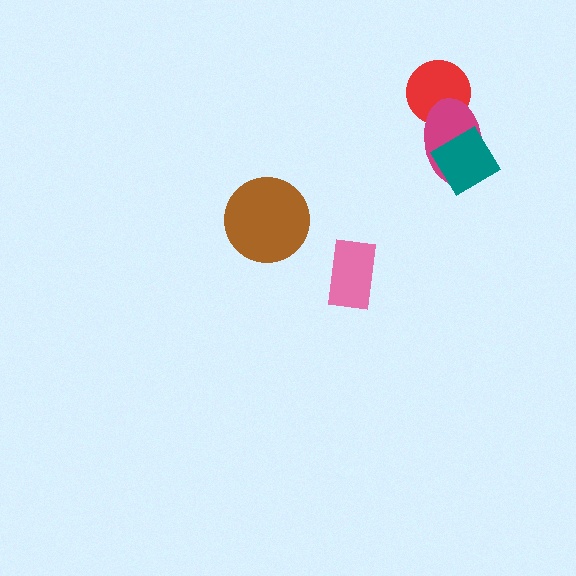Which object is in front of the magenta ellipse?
The teal diamond is in front of the magenta ellipse.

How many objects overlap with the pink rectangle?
0 objects overlap with the pink rectangle.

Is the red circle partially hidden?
Yes, it is partially covered by another shape.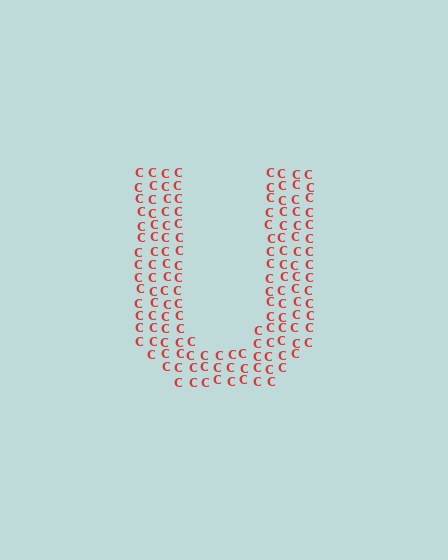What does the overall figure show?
The overall figure shows the letter U.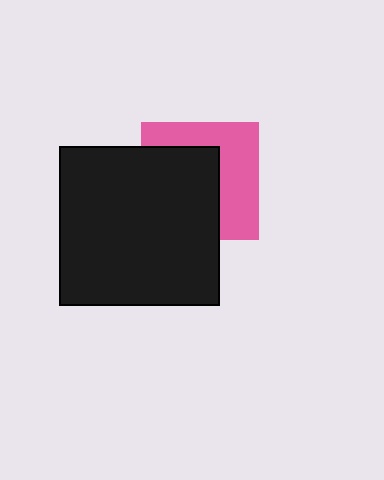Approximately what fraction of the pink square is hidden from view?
Roughly 53% of the pink square is hidden behind the black square.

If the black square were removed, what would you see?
You would see the complete pink square.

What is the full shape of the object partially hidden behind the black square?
The partially hidden object is a pink square.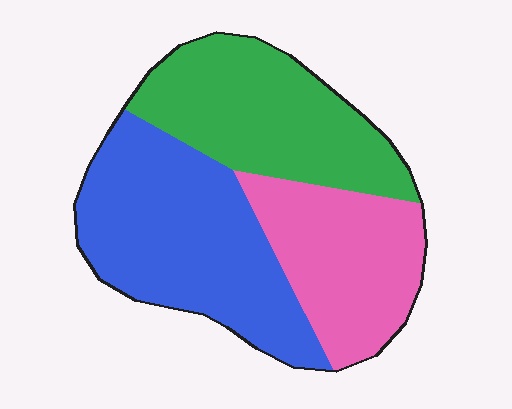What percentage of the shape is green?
Green covers 33% of the shape.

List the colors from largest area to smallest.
From largest to smallest: blue, green, pink.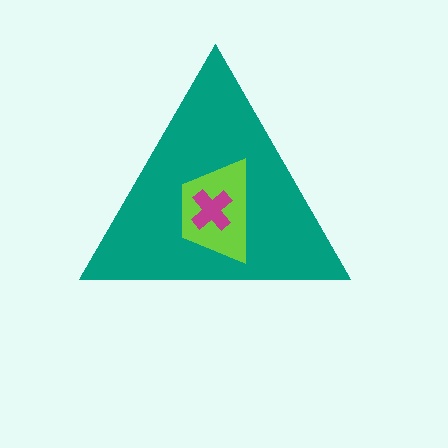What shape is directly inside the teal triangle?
The lime trapezoid.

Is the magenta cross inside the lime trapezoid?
Yes.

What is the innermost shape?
The magenta cross.